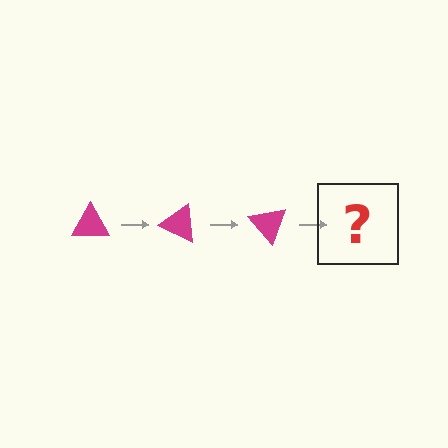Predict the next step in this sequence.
The next step is a magenta triangle rotated 75 degrees.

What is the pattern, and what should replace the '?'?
The pattern is that the triangle rotates 25 degrees each step. The '?' should be a magenta triangle rotated 75 degrees.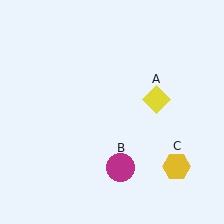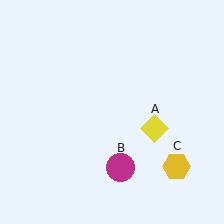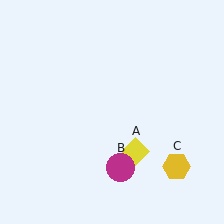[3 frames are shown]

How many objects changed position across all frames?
1 object changed position: yellow diamond (object A).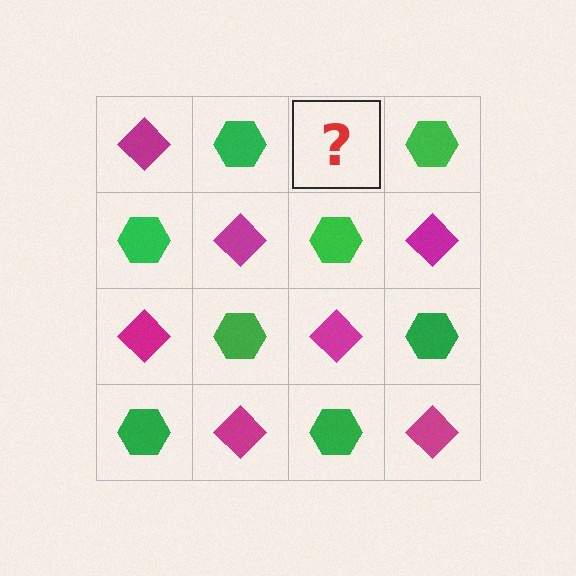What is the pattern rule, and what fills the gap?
The rule is that it alternates magenta diamond and green hexagon in a checkerboard pattern. The gap should be filled with a magenta diamond.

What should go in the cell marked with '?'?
The missing cell should contain a magenta diamond.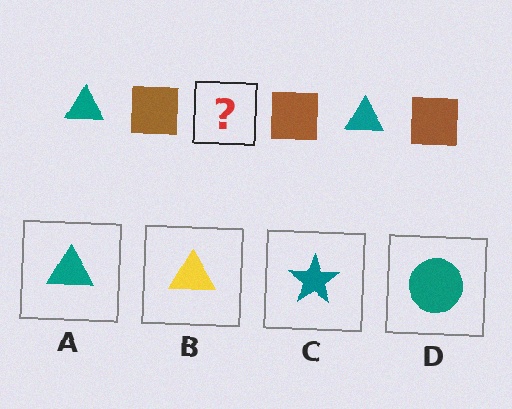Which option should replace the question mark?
Option A.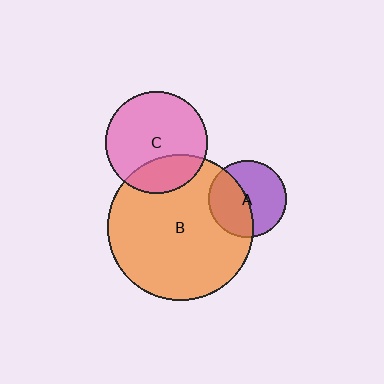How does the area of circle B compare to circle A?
Approximately 3.6 times.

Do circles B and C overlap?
Yes.